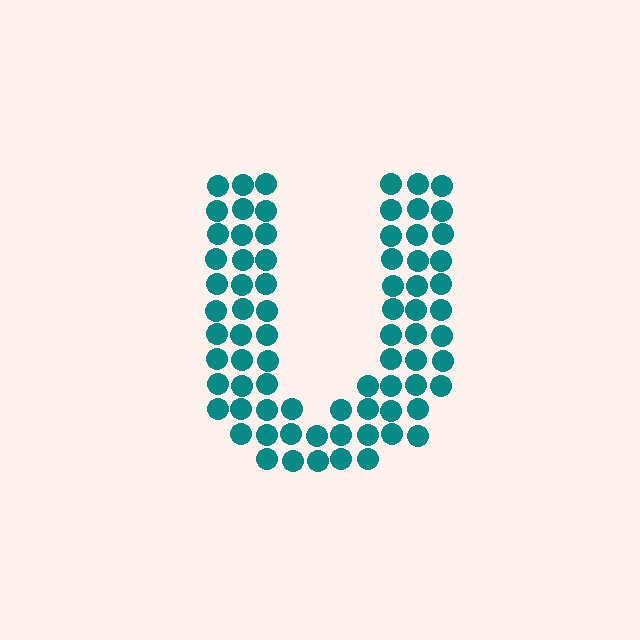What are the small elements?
The small elements are circles.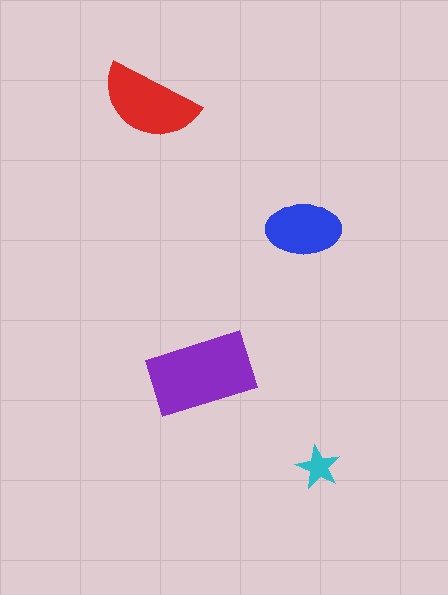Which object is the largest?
The purple rectangle.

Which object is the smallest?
The cyan star.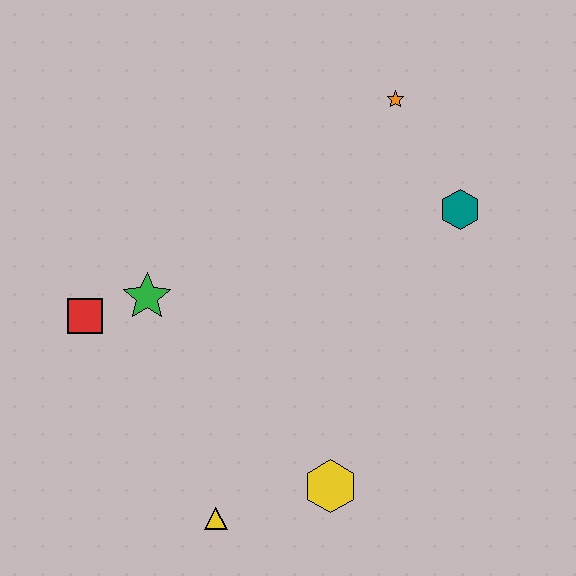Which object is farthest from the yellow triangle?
The orange star is farthest from the yellow triangle.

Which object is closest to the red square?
The green star is closest to the red square.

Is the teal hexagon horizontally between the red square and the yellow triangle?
No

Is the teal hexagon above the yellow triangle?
Yes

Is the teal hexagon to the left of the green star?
No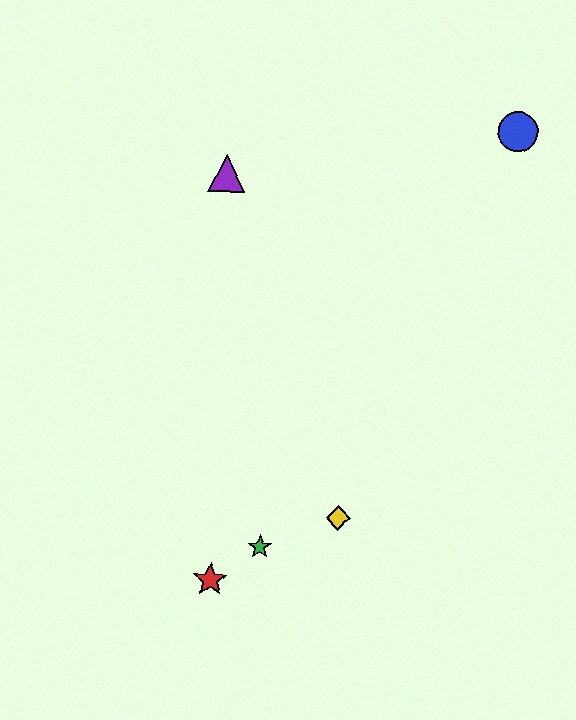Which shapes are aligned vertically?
The red star, the purple triangle are aligned vertically.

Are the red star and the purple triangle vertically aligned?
Yes, both are at x≈210.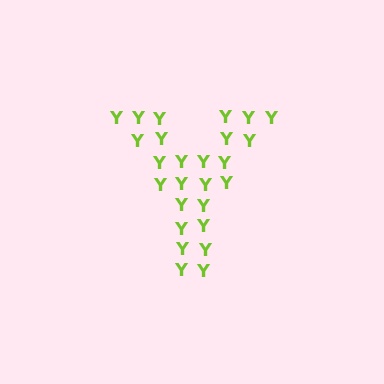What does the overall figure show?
The overall figure shows the letter Y.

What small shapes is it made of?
It is made of small letter Y's.